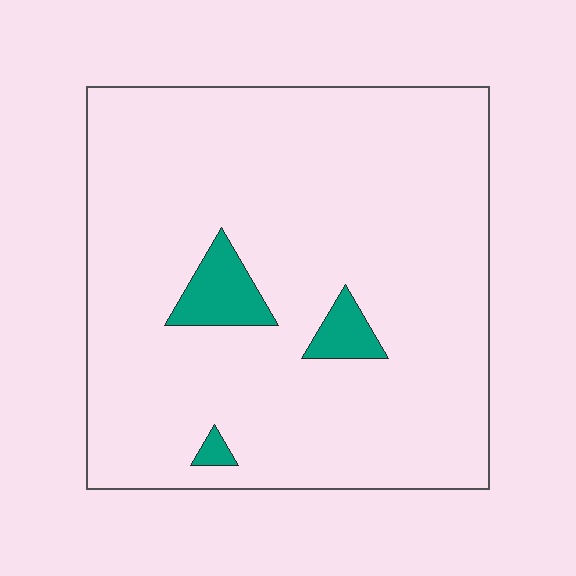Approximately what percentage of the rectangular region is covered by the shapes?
Approximately 5%.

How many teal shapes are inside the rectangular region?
3.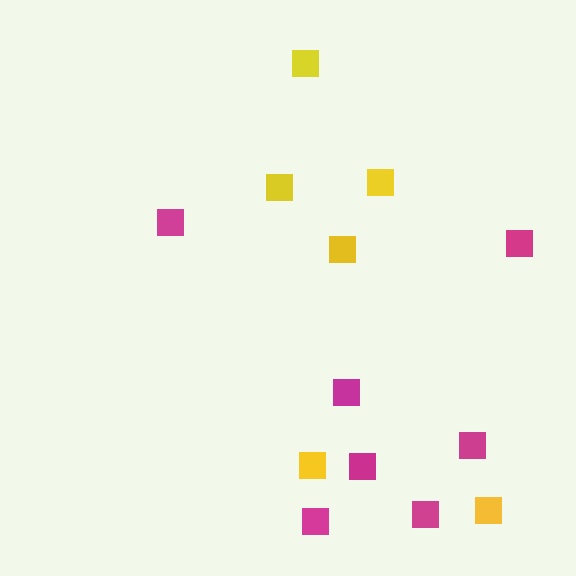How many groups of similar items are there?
There are 2 groups: one group of yellow squares (6) and one group of magenta squares (7).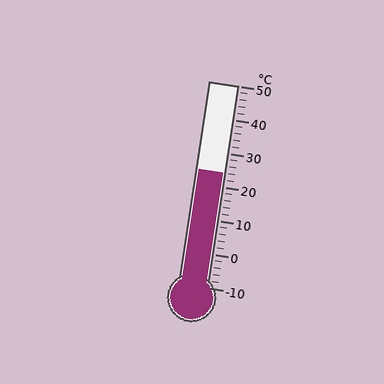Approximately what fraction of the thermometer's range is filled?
The thermometer is filled to approximately 55% of its range.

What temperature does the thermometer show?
The thermometer shows approximately 24°C.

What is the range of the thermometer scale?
The thermometer scale ranges from -10°C to 50°C.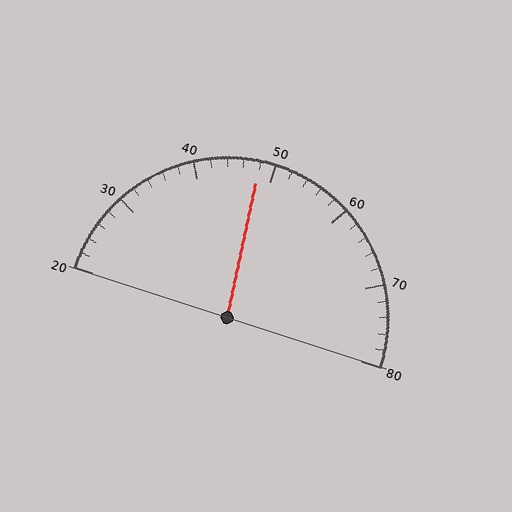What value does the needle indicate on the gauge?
The needle indicates approximately 48.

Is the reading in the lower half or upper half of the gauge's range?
The reading is in the lower half of the range (20 to 80).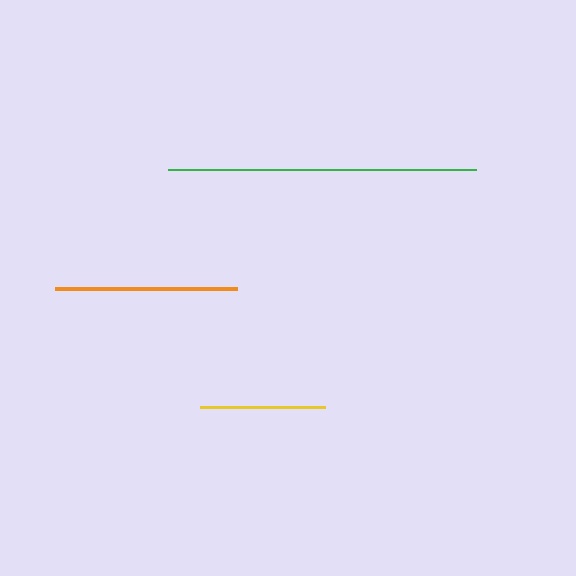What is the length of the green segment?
The green segment is approximately 307 pixels long.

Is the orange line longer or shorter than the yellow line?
The orange line is longer than the yellow line.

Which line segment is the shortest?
The yellow line is the shortest at approximately 124 pixels.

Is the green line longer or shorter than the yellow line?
The green line is longer than the yellow line.